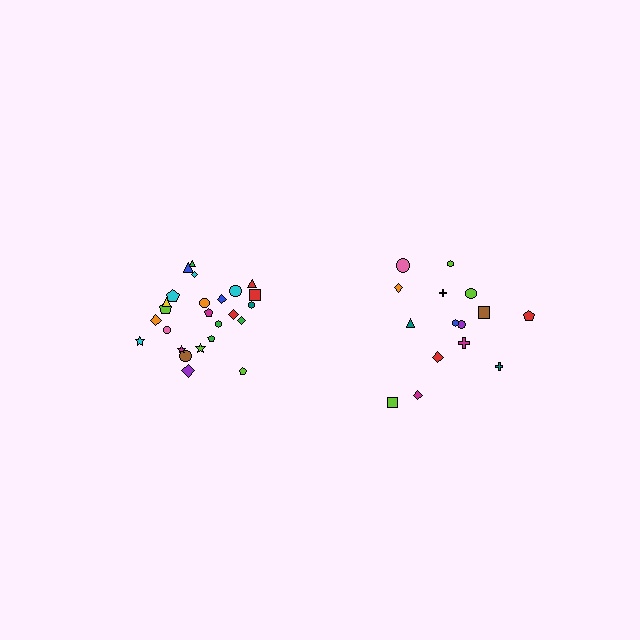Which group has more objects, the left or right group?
The left group.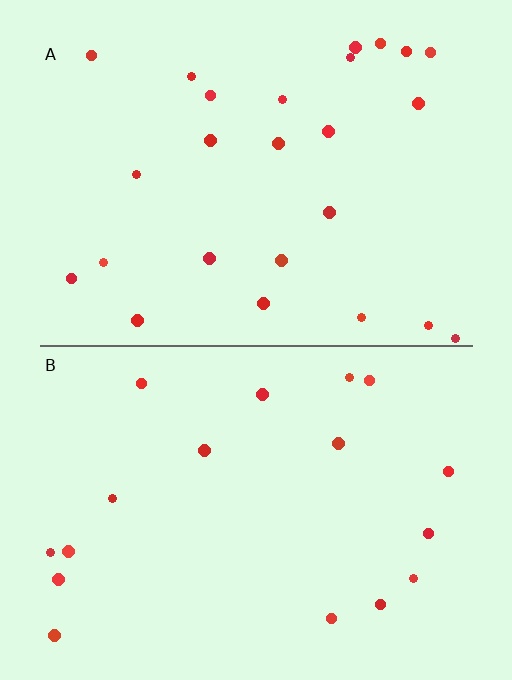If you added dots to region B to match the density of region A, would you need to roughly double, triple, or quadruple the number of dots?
Approximately double.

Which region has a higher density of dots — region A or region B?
A (the top).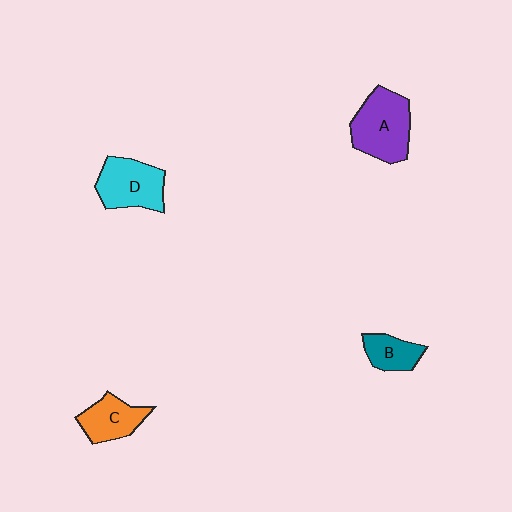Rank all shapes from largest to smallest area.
From largest to smallest: A (purple), D (cyan), C (orange), B (teal).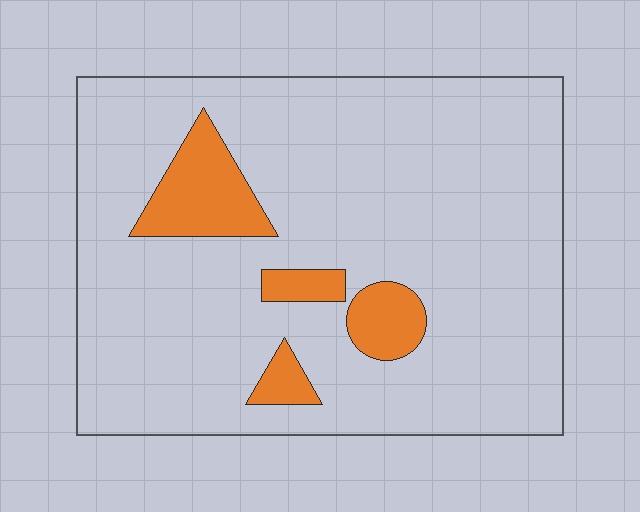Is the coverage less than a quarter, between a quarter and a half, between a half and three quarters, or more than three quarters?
Less than a quarter.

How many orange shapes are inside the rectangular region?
4.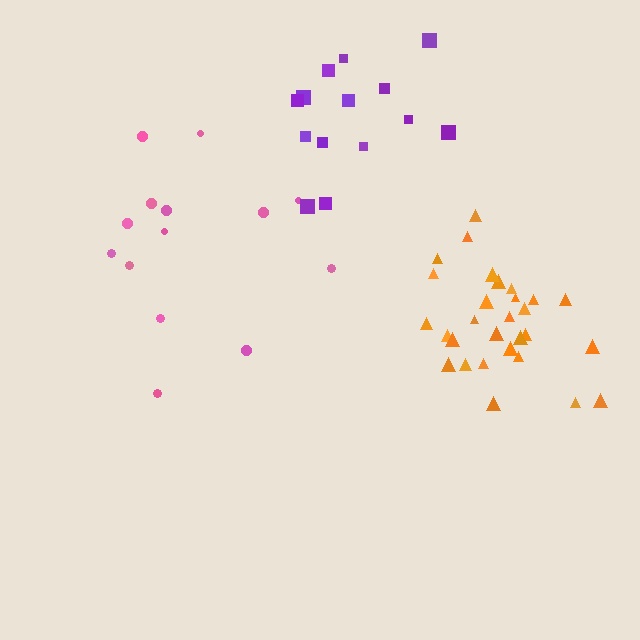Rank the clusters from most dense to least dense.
orange, purple, pink.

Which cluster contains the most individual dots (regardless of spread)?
Orange (29).